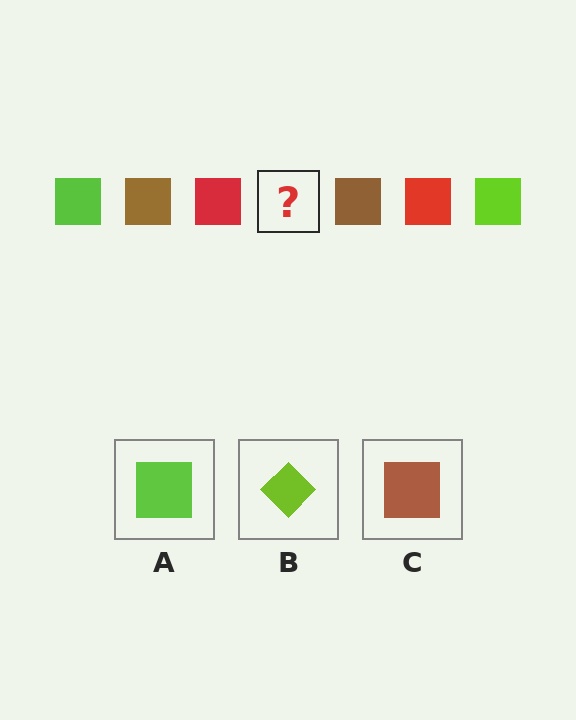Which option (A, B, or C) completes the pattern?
A.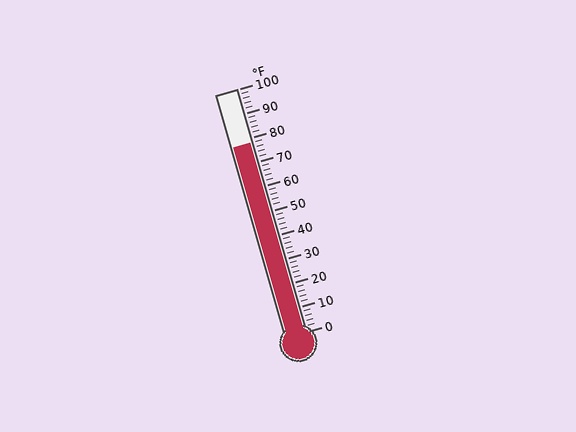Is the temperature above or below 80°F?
The temperature is below 80°F.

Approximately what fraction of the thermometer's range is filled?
The thermometer is filled to approximately 80% of its range.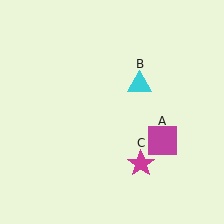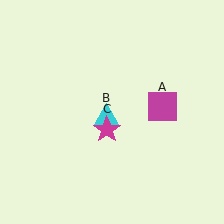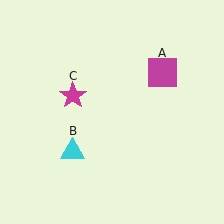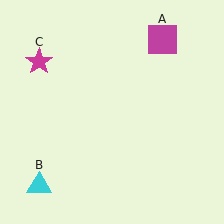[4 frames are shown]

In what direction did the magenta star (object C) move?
The magenta star (object C) moved up and to the left.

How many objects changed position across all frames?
3 objects changed position: magenta square (object A), cyan triangle (object B), magenta star (object C).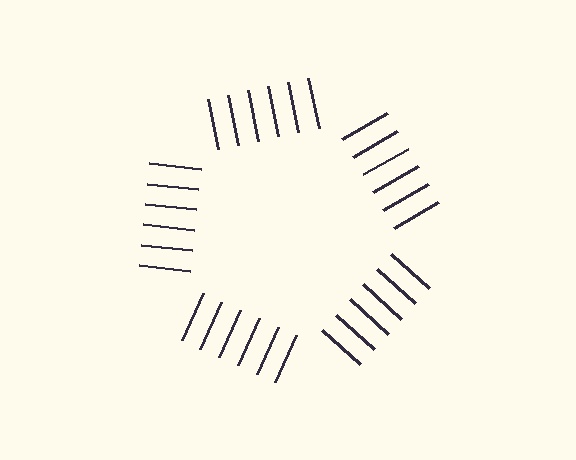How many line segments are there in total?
30 — 6 along each of the 5 edges.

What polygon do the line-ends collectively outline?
An illusory pentagon — the line segments terminate on its edges but no continuous stroke is drawn.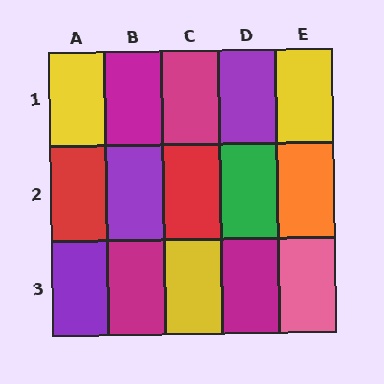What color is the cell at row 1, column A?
Yellow.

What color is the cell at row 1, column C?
Magenta.